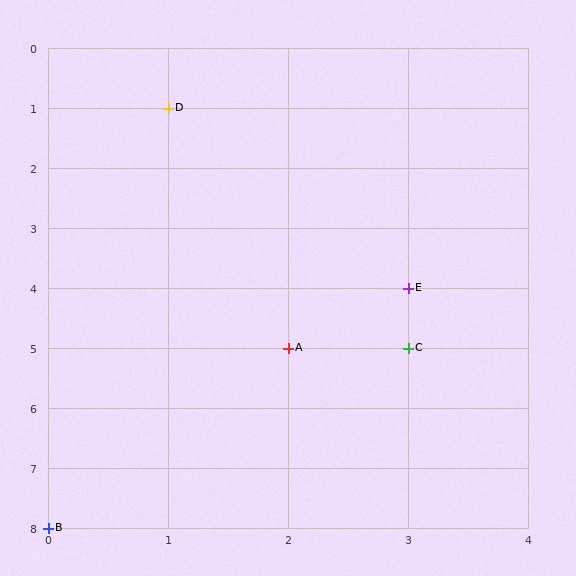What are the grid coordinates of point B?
Point B is at grid coordinates (0, 8).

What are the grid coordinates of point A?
Point A is at grid coordinates (2, 5).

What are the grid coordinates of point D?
Point D is at grid coordinates (1, 1).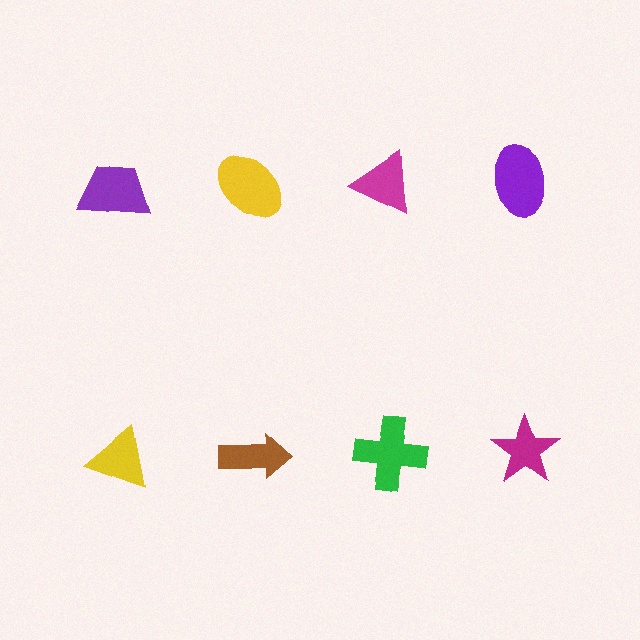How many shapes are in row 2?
4 shapes.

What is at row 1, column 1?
A purple trapezoid.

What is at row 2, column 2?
A brown arrow.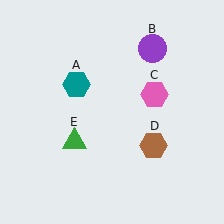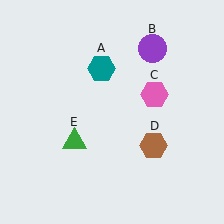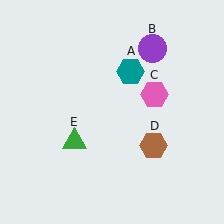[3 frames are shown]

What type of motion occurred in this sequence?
The teal hexagon (object A) rotated clockwise around the center of the scene.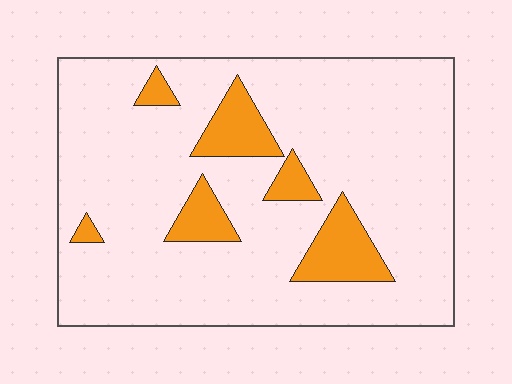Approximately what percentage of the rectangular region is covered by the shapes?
Approximately 15%.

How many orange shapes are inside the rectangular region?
6.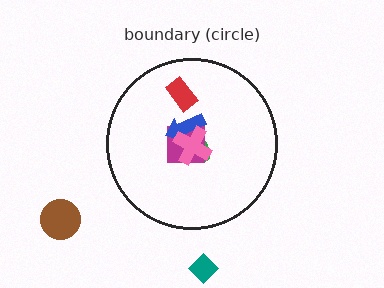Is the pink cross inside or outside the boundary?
Inside.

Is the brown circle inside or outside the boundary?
Outside.